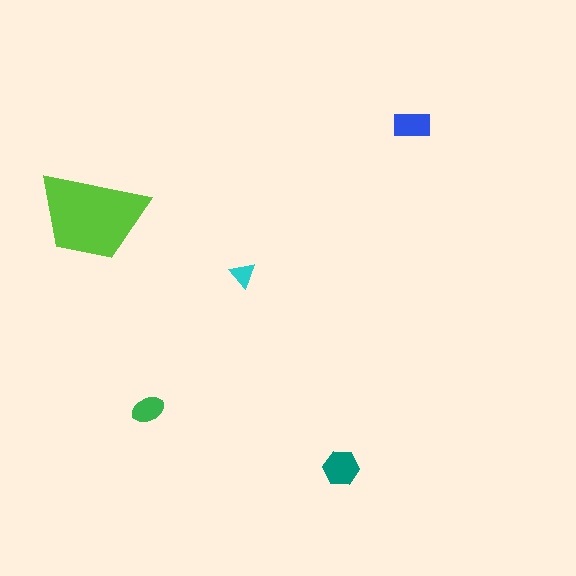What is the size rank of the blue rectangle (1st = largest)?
3rd.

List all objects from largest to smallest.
The lime trapezoid, the teal hexagon, the blue rectangle, the green ellipse, the cyan triangle.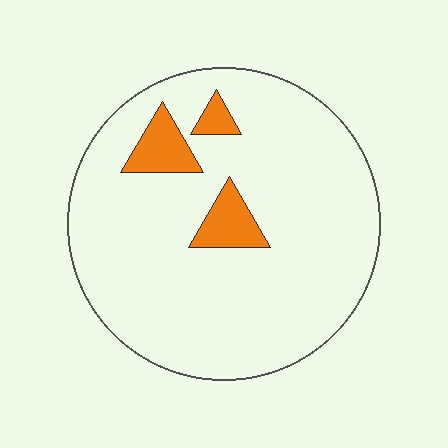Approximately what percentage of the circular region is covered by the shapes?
Approximately 10%.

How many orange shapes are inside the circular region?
3.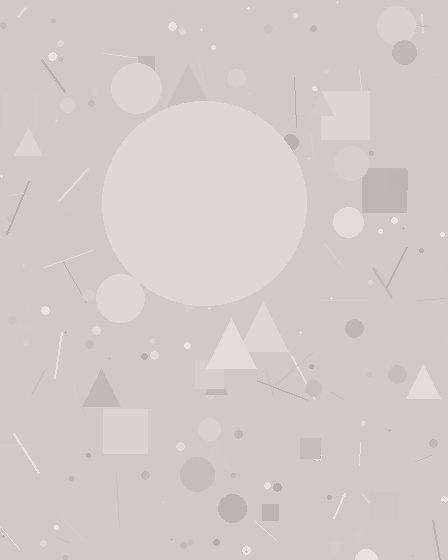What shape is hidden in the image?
A circle is hidden in the image.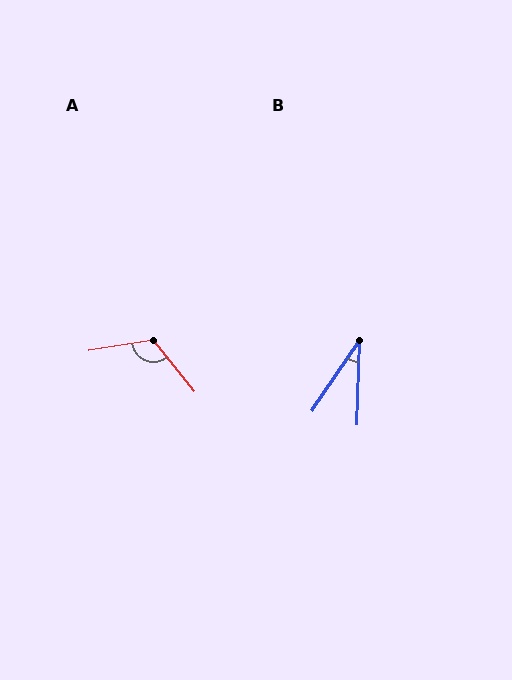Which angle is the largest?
A, at approximately 119 degrees.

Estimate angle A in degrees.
Approximately 119 degrees.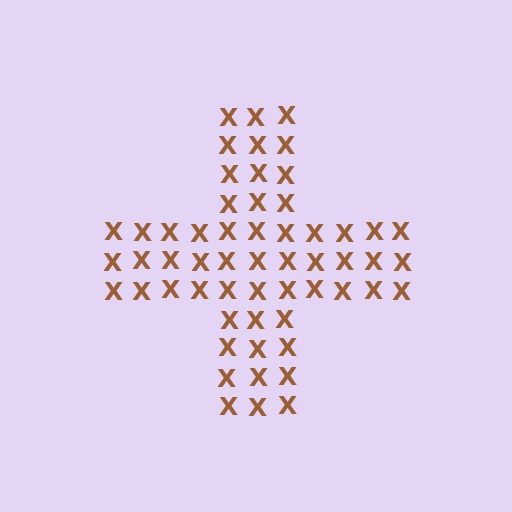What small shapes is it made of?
It is made of small letter X's.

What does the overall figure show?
The overall figure shows a cross.